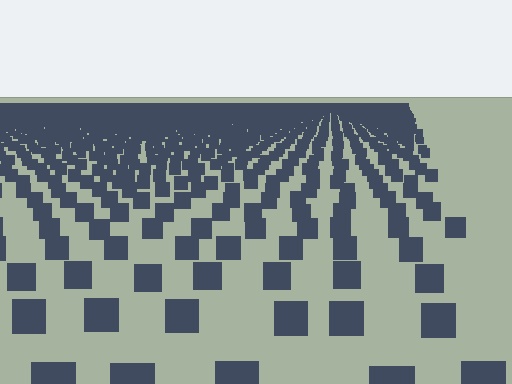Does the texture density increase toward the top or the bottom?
Density increases toward the top.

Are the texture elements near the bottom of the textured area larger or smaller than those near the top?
Larger. Near the bottom, elements are closer to the viewer and appear at a bigger on-screen size.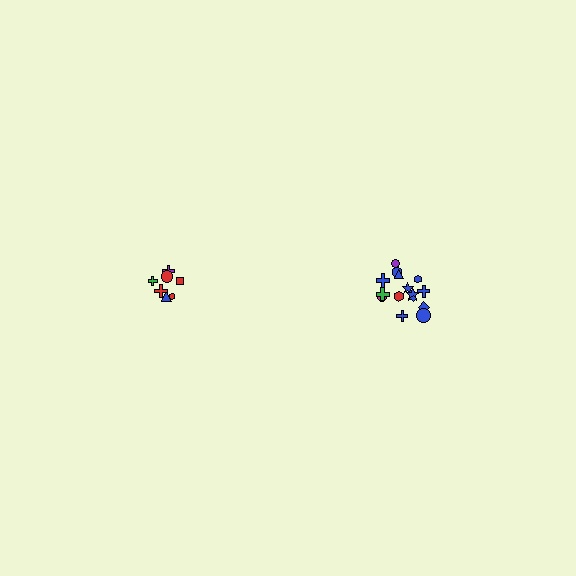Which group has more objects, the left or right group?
The right group.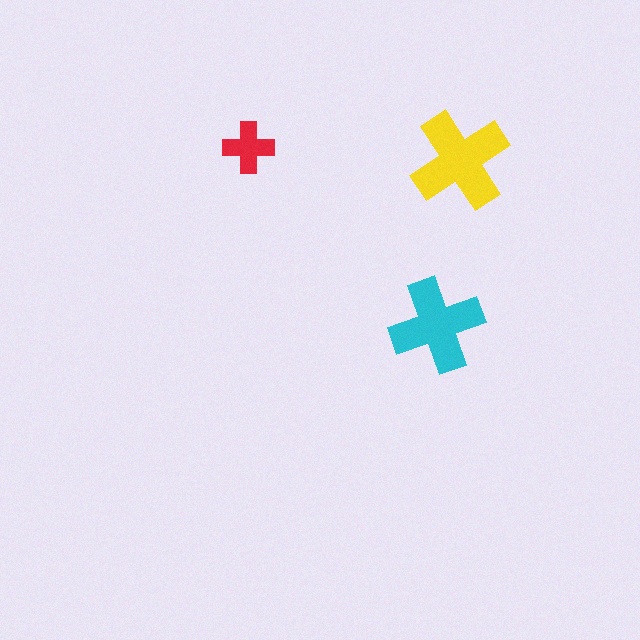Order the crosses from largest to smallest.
the yellow one, the cyan one, the red one.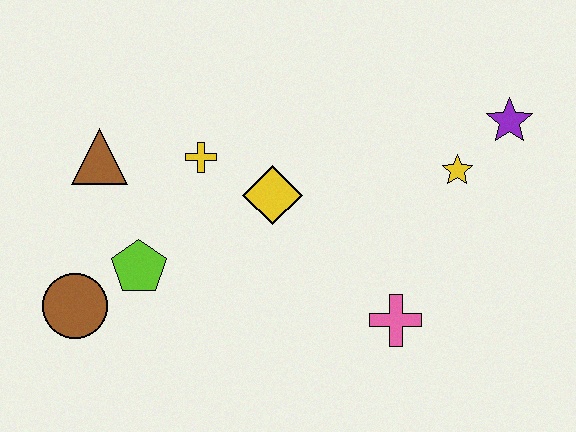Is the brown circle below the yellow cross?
Yes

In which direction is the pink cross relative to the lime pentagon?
The pink cross is to the right of the lime pentagon.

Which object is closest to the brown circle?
The lime pentagon is closest to the brown circle.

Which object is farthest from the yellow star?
The brown circle is farthest from the yellow star.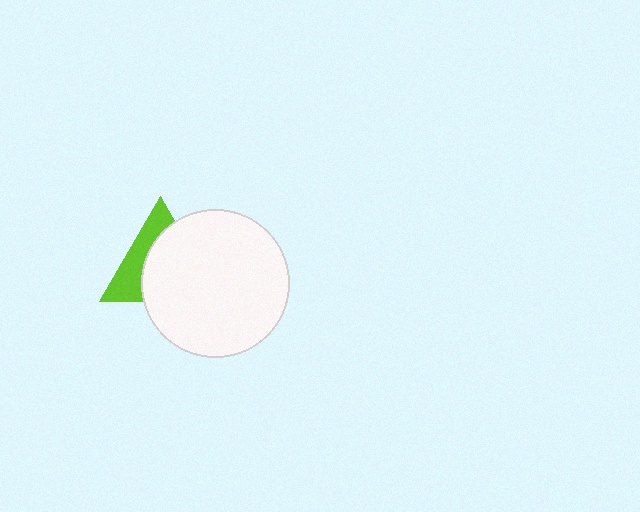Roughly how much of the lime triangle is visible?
A small part of it is visible (roughly 39%).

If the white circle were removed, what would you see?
You would see the complete lime triangle.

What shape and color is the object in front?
The object in front is a white circle.